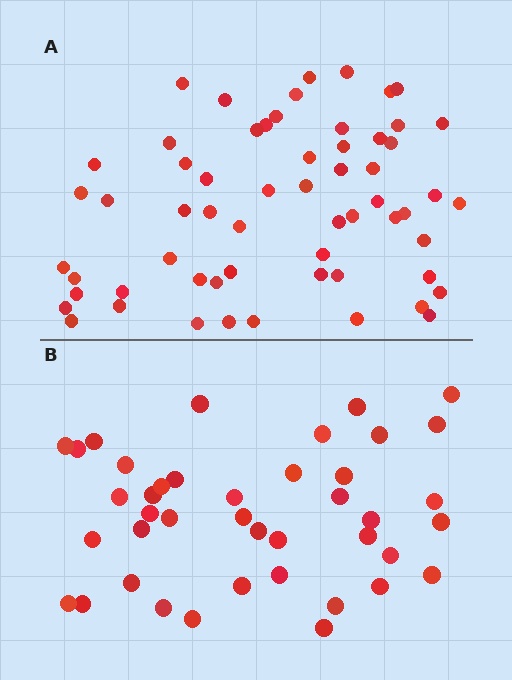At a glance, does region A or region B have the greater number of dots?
Region A (the top region) has more dots.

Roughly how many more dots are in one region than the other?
Region A has approximately 20 more dots than region B.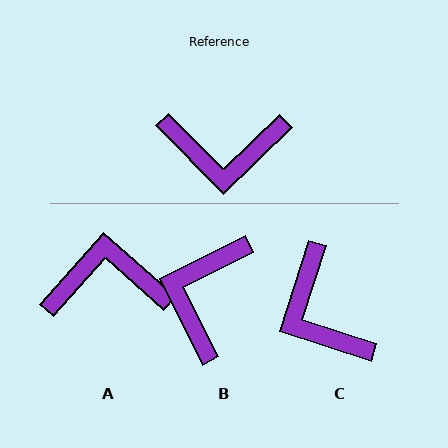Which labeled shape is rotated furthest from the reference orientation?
A, about 176 degrees away.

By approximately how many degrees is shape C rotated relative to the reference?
Approximately 62 degrees clockwise.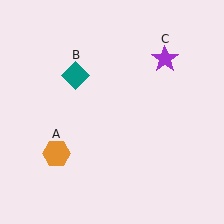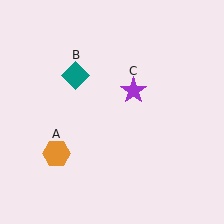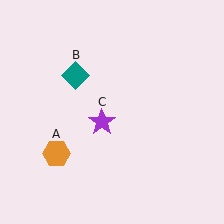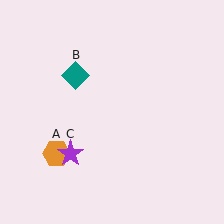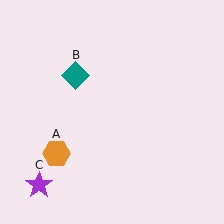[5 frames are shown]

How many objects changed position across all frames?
1 object changed position: purple star (object C).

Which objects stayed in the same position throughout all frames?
Orange hexagon (object A) and teal diamond (object B) remained stationary.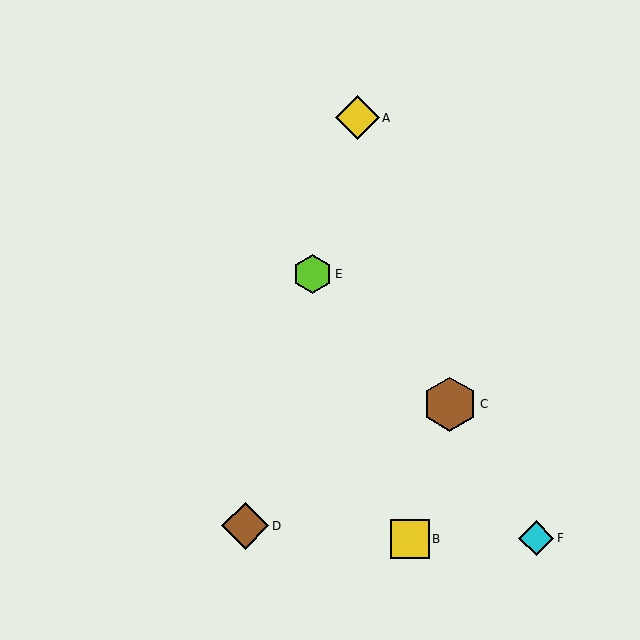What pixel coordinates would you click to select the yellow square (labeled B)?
Click at (410, 539) to select the yellow square B.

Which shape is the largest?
The brown hexagon (labeled C) is the largest.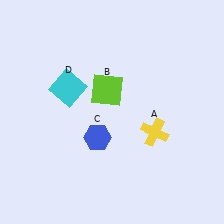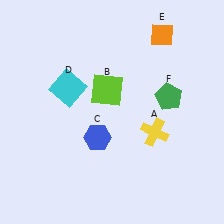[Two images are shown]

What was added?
An orange diamond (E), a green pentagon (F) were added in Image 2.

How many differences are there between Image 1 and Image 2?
There are 2 differences between the two images.